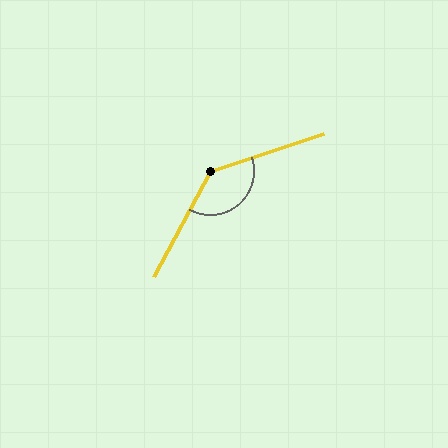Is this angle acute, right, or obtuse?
It is obtuse.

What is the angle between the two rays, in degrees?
Approximately 136 degrees.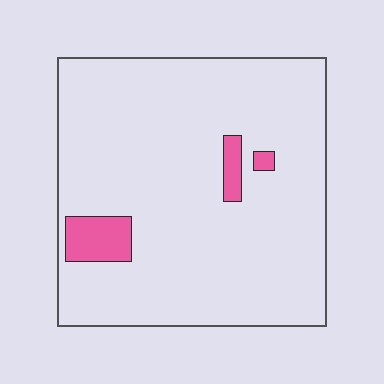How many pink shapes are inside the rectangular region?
3.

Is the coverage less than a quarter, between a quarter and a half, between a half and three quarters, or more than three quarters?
Less than a quarter.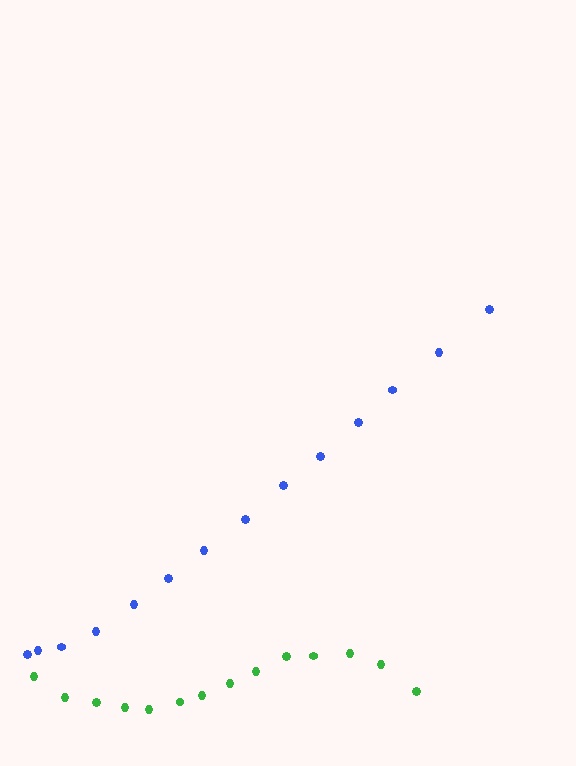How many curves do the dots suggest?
There are 2 distinct paths.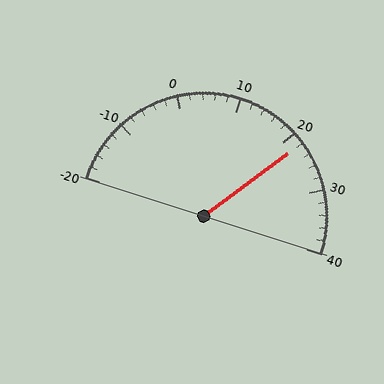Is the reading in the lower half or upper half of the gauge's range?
The reading is in the upper half of the range (-20 to 40).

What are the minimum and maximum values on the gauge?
The gauge ranges from -20 to 40.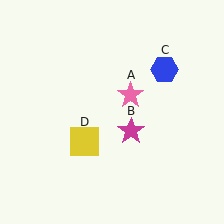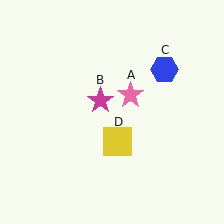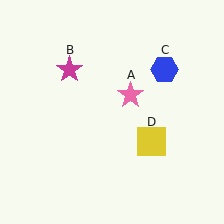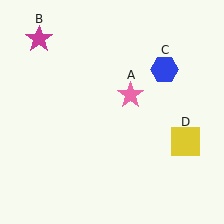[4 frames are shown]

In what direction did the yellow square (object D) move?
The yellow square (object D) moved right.